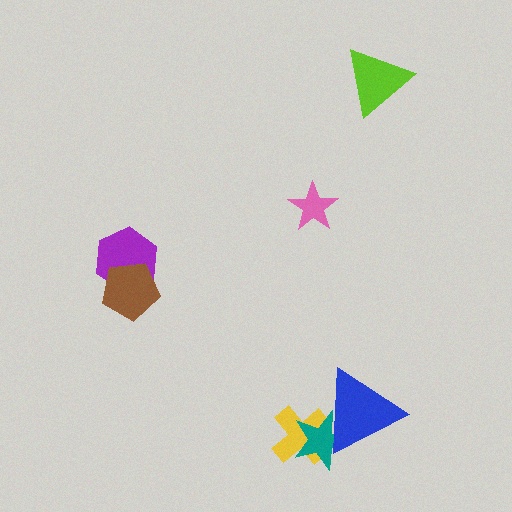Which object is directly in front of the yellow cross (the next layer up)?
The teal star is directly in front of the yellow cross.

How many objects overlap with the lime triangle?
0 objects overlap with the lime triangle.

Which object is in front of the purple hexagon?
The brown pentagon is in front of the purple hexagon.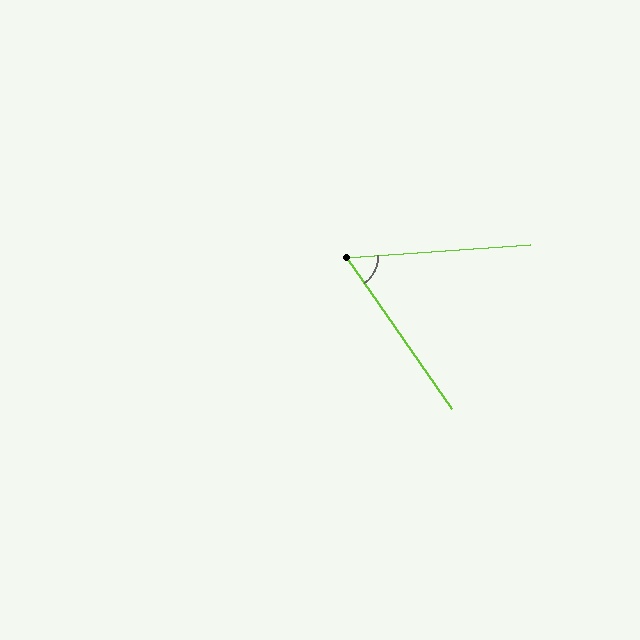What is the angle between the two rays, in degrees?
Approximately 59 degrees.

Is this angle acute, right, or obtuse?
It is acute.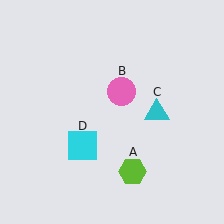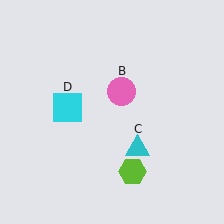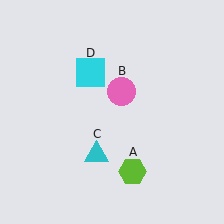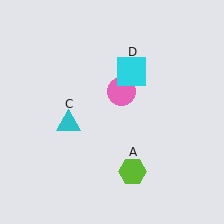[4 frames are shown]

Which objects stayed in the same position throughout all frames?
Lime hexagon (object A) and pink circle (object B) remained stationary.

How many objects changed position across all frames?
2 objects changed position: cyan triangle (object C), cyan square (object D).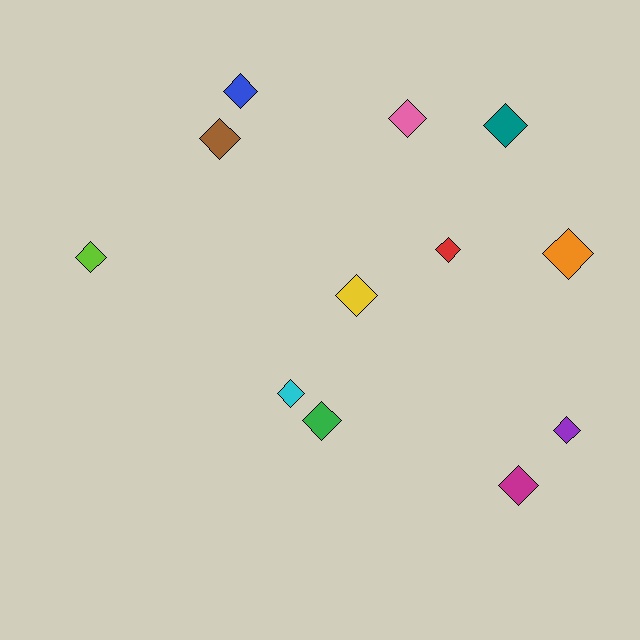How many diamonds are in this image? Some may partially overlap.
There are 12 diamonds.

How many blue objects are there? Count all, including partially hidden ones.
There is 1 blue object.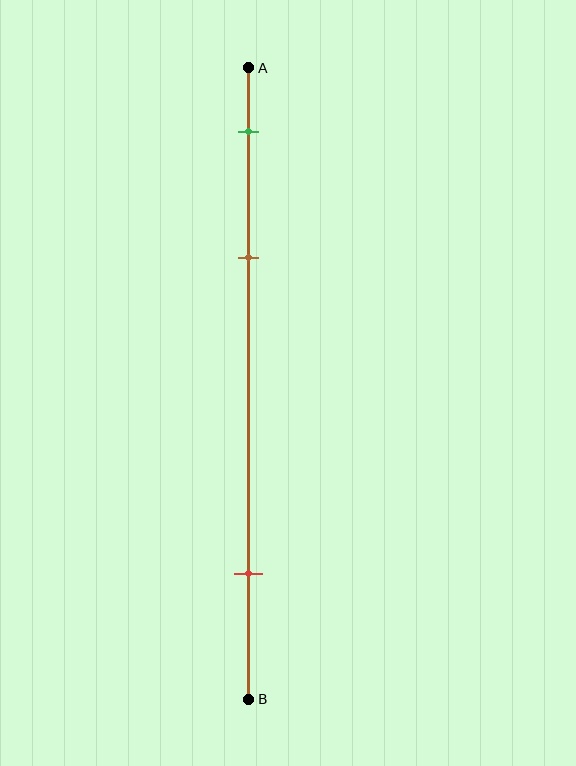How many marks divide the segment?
There are 3 marks dividing the segment.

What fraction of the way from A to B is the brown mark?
The brown mark is approximately 30% (0.3) of the way from A to B.